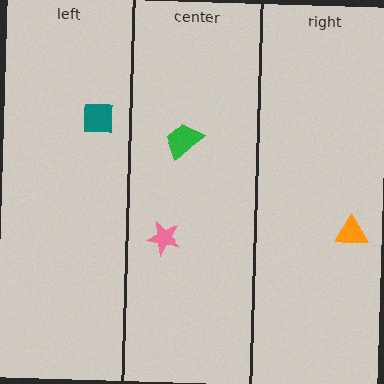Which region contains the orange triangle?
The right region.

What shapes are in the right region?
The orange triangle.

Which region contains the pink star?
The center region.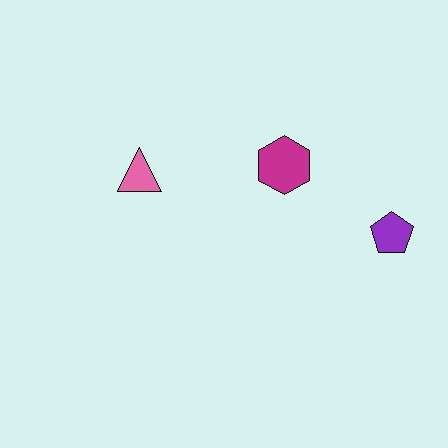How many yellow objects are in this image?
There are no yellow objects.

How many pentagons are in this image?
There is 1 pentagon.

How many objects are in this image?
There are 3 objects.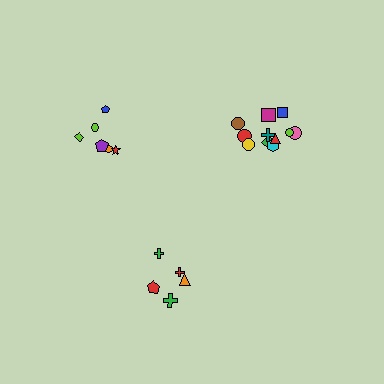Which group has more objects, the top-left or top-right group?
The top-right group.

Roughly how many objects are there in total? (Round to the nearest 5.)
Roughly 25 objects in total.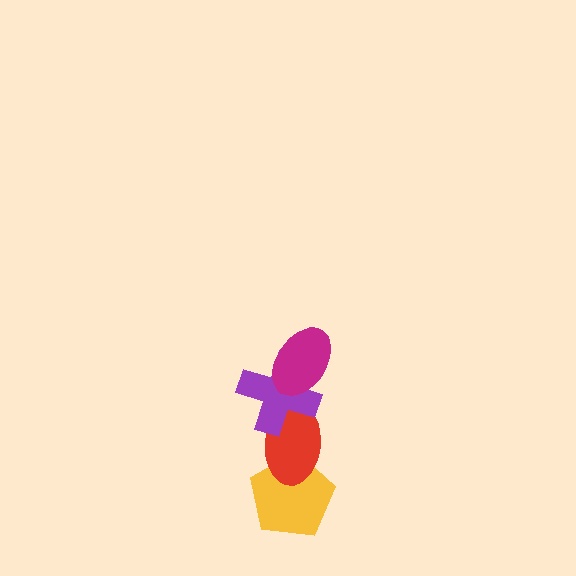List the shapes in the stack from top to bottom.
From top to bottom: the magenta ellipse, the purple cross, the red ellipse, the yellow pentagon.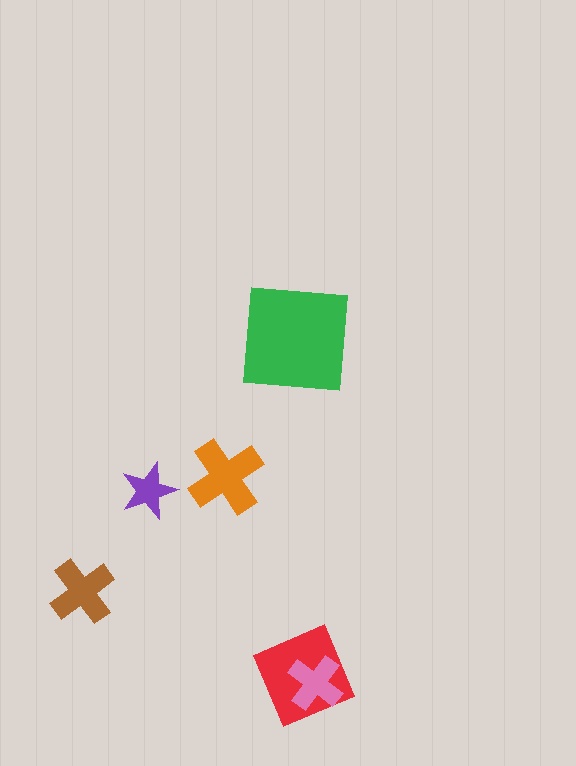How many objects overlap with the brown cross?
0 objects overlap with the brown cross.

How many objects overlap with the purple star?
0 objects overlap with the purple star.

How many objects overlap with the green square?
0 objects overlap with the green square.